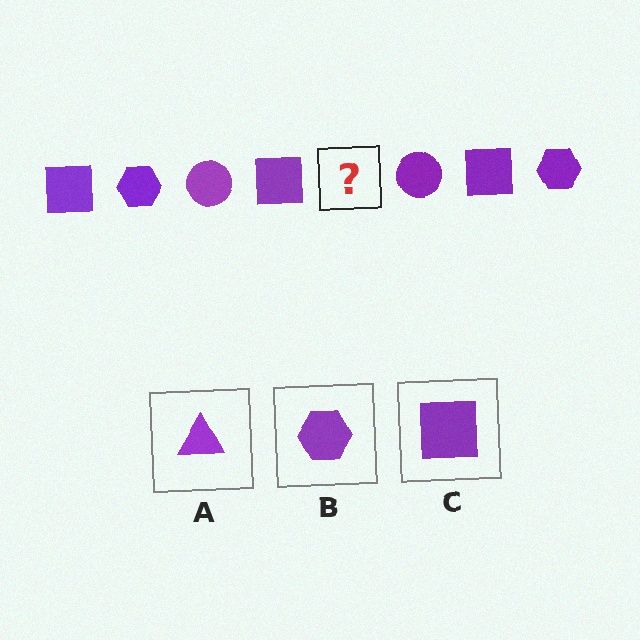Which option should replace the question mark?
Option B.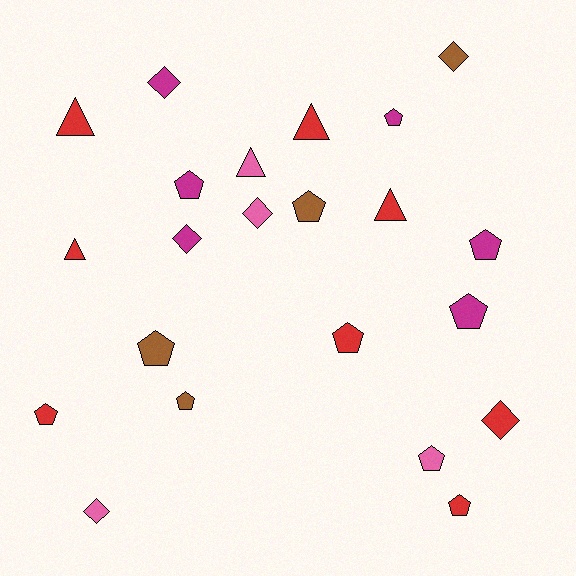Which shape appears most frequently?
Pentagon, with 11 objects.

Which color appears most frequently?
Red, with 8 objects.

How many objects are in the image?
There are 22 objects.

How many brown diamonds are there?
There is 1 brown diamond.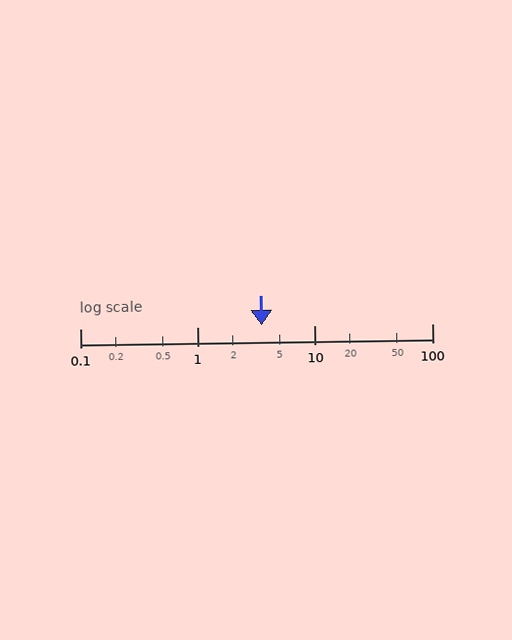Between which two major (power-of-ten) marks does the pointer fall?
The pointer is between 1 and 10.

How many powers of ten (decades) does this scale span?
The scale spans 3 decades, from 0.1 to 100.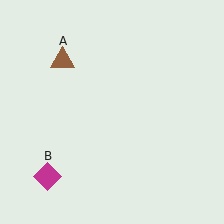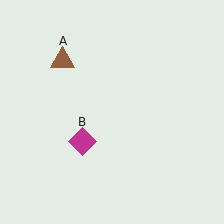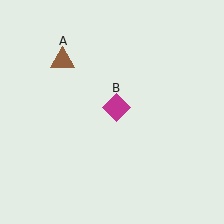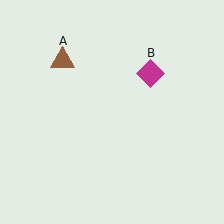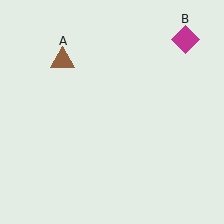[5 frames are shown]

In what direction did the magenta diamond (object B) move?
The magenta diamond (object B) moved up and to the right.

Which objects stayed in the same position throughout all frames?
Brown triangle (object A) remained stationary.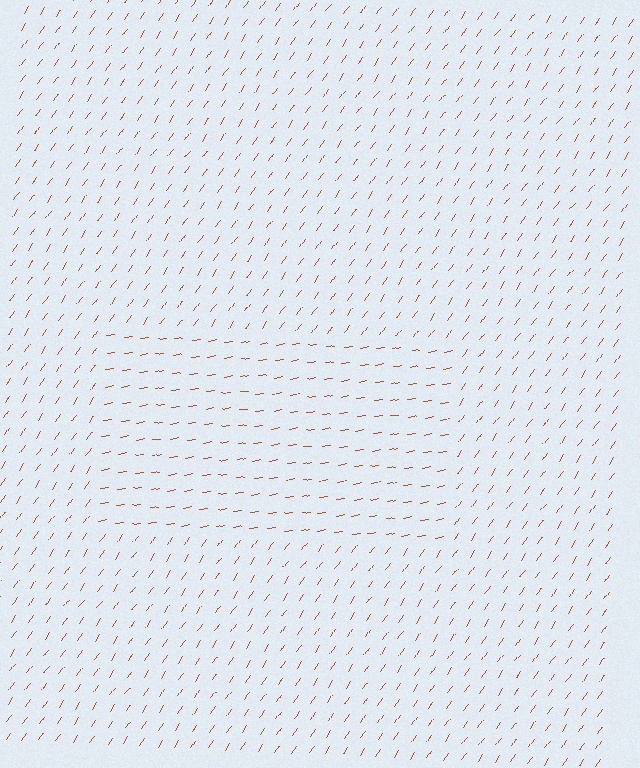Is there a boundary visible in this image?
Yes, there is a texture boundary formed by a change in line orientation.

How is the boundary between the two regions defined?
The boundary is defined purely by a change in line orientation (approximately 45 degrees difference). All lines are the same color and thickness.